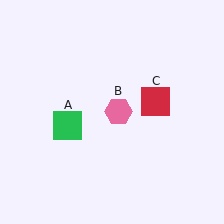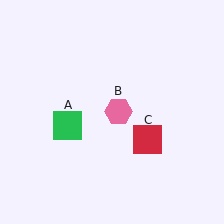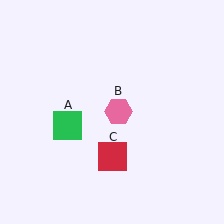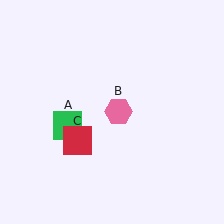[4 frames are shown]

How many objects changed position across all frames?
1 object changed position: red square (object C).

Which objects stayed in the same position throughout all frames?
Green square (object A) and pink hexagon (object B) remained stationary.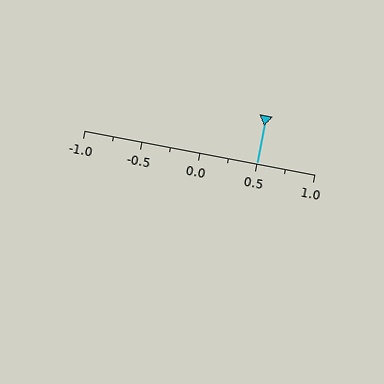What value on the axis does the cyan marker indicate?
The marker indicates approximately 0.5.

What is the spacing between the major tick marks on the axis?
The major ticks are spaced 0.5 apart.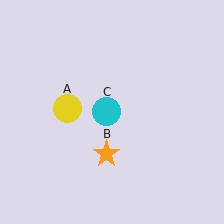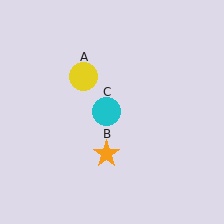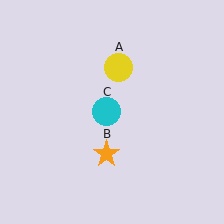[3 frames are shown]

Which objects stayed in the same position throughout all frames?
Orange star (object B) and cyan circle (object C) remained stationary.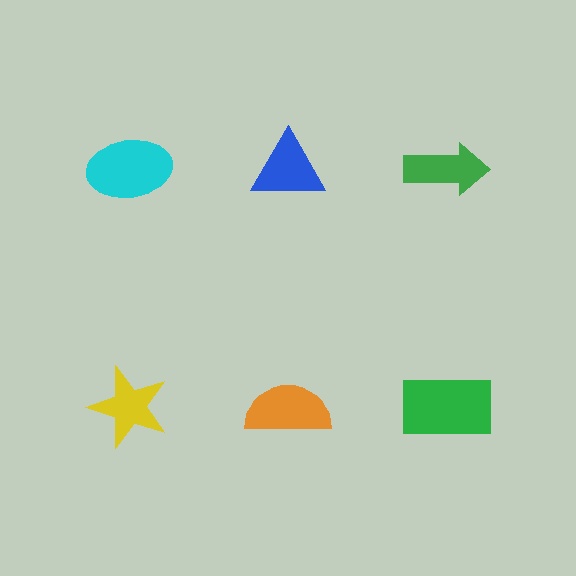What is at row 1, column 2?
A blue triangle.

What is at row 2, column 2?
An orange semicircle.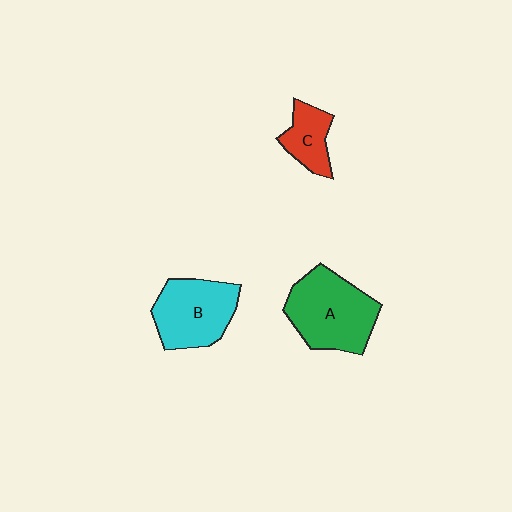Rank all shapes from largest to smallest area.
From largest to smallest: A (green), B (cyan), C (red).